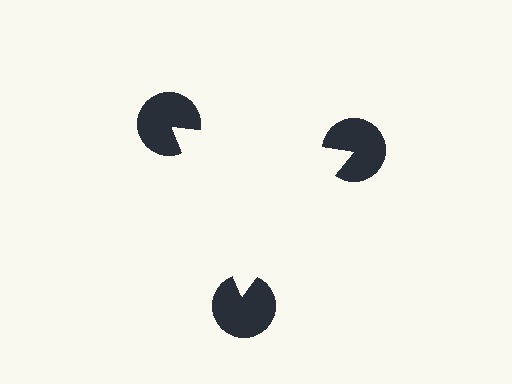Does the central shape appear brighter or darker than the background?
It typically appears slightly brighter than the background, even though no actual brightness change is drawn.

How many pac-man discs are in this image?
There are 3 — one at each vertex of the illusory triangle.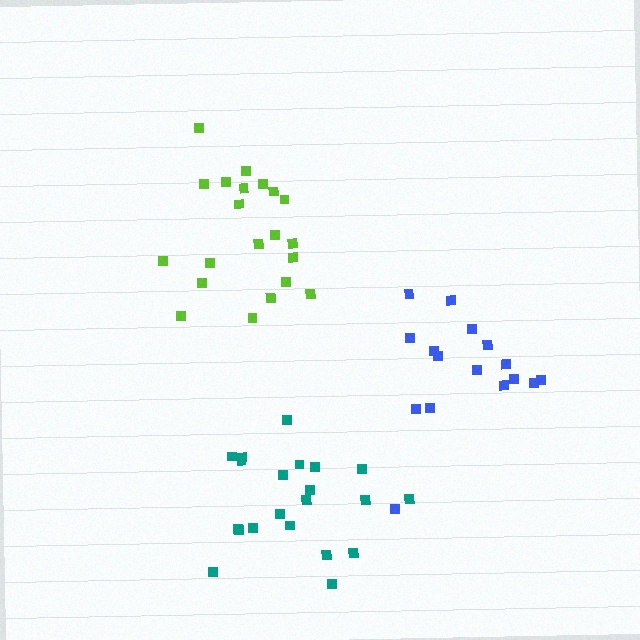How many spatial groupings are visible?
There are 3 spatial groupings.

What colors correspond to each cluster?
The clusters are colored: teal, blue, lime.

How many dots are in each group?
Group 1: 21 dots, Group 2: 16 dots, Group 3: 21 dots (58 total).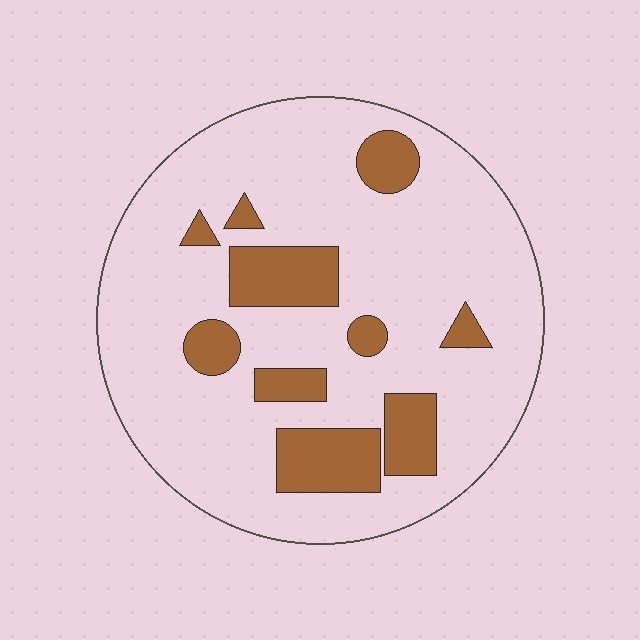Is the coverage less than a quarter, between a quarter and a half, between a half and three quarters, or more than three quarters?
Less than a quarter.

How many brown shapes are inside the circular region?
10.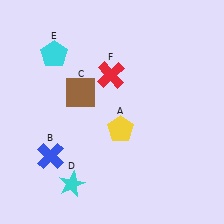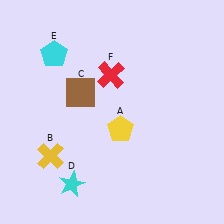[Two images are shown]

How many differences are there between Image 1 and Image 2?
There is 1 difference between the two images.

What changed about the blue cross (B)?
In Image 1, B is blue. In Image 2, it changed to yellow.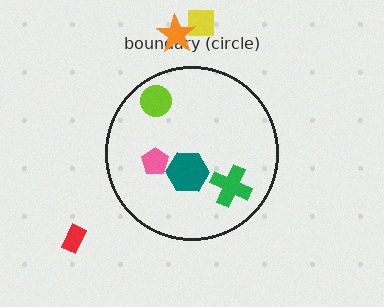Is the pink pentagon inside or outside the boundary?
Inside.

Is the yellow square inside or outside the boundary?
Outside.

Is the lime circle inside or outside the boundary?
Inside.